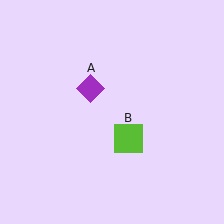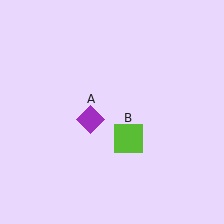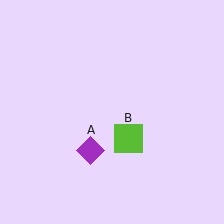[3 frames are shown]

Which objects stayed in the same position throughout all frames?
Lime square (object B) remained stationary.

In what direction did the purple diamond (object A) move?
The purple diamond (object A) moved down.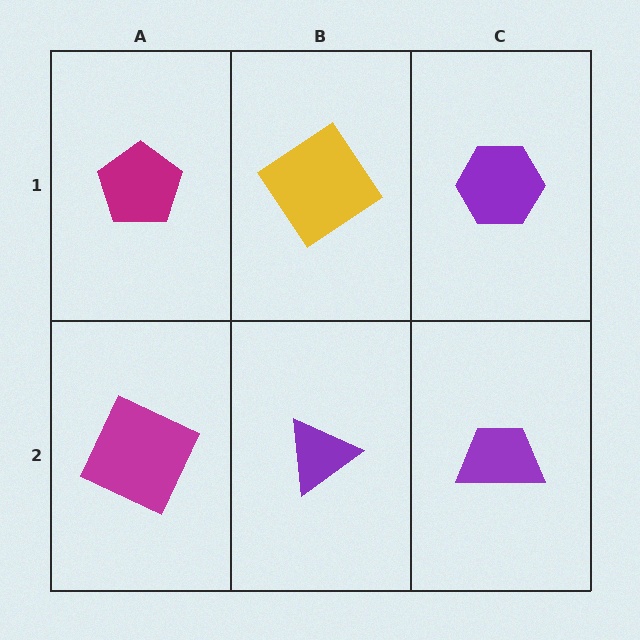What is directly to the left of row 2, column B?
A magenta square.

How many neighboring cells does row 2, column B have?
3.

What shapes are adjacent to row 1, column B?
A purple triangle (row 2, column B), a magenta pentagon (row 1, column A), a purple hexagon (row 1, column C).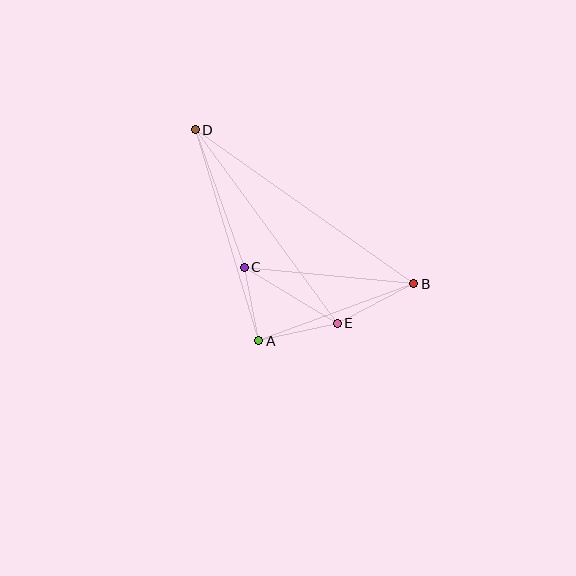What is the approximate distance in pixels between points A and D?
The distance between A and D is approximately 220 pixels.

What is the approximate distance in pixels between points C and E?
The distance between C and E is approximately 109 pixels.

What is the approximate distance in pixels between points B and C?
The distance between B and C is approximately 171 pixels.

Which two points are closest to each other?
Points A and C are closest to each other.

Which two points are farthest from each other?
Points B and D are farthest from each other.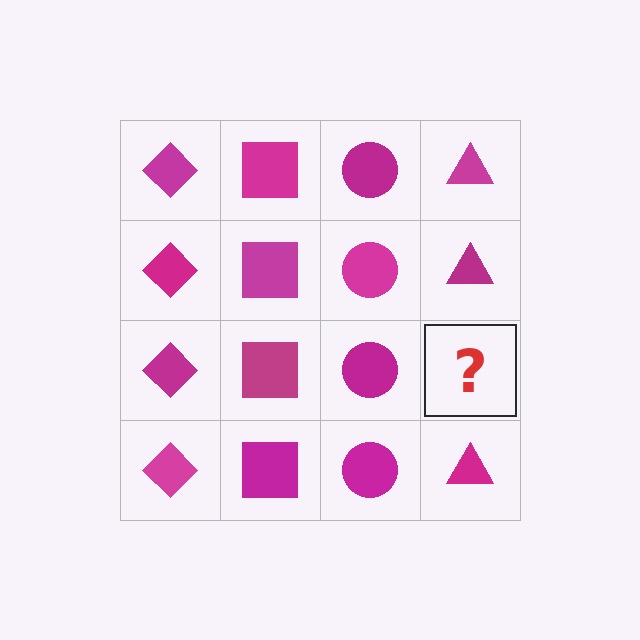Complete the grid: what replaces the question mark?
The question mark should be replaced with a magenta triangle.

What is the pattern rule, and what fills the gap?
The rule is that each column has a consistent shape. The gap should be filled with a magenta triangle.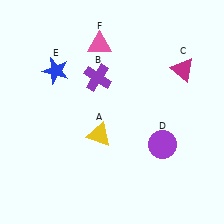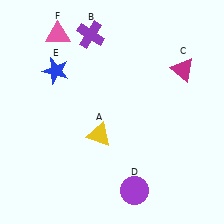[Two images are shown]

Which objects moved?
The objects that moved are: the purple cross (B), the purple circle (D), the pink triangle (F).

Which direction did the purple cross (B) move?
The purple cross (B) moved up.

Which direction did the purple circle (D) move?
The purple circle (D) moved down.